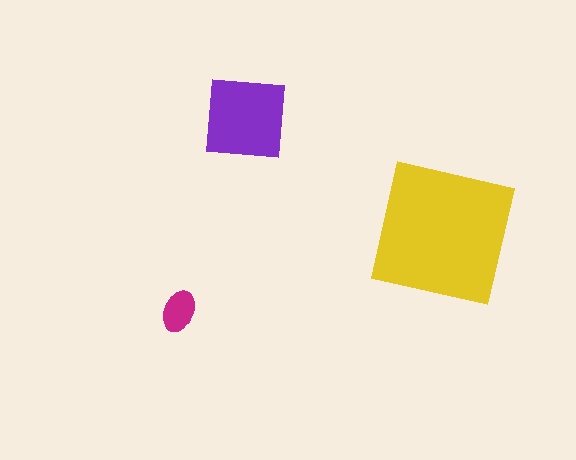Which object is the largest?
The yellow square.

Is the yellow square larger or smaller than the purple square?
Larger.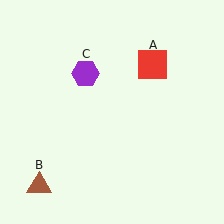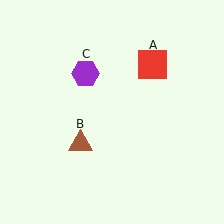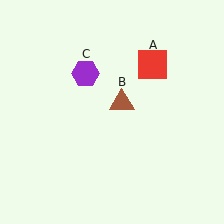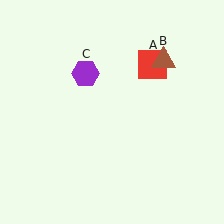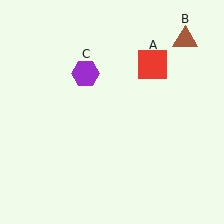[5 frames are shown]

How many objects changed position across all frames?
1 object changed position: brown triangle (object B).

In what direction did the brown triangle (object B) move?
The brown triangle (object B) moved up and to the right.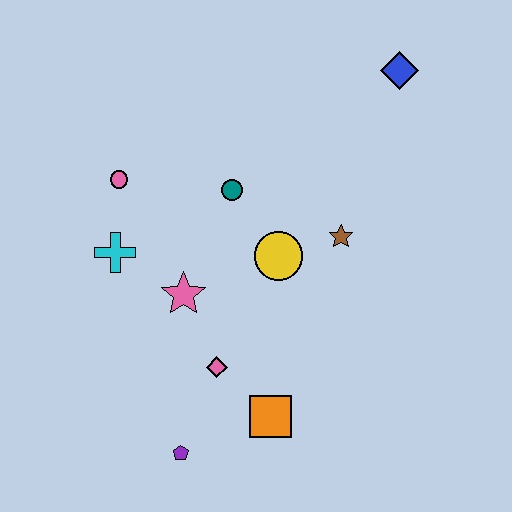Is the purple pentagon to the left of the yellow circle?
Yes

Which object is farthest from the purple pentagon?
The blue diamond is farthest from the purple pentagon.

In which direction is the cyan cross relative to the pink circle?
The cyan cross is below the pink circle.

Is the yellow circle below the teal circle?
Yes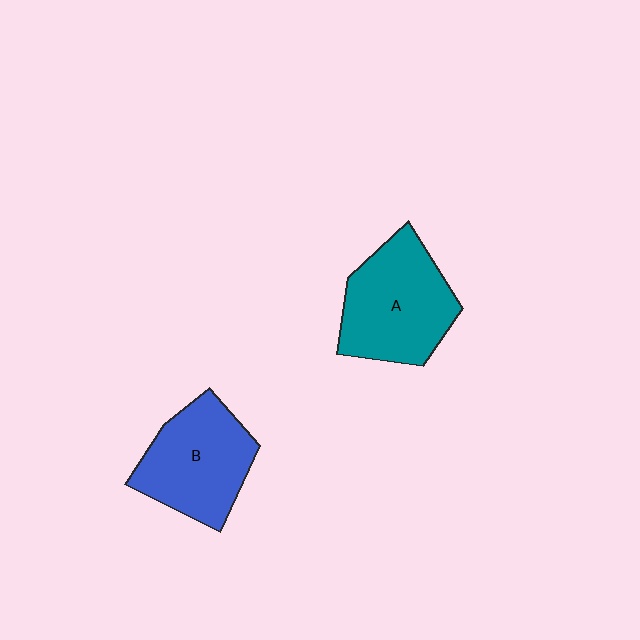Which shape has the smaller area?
Shape B (blue).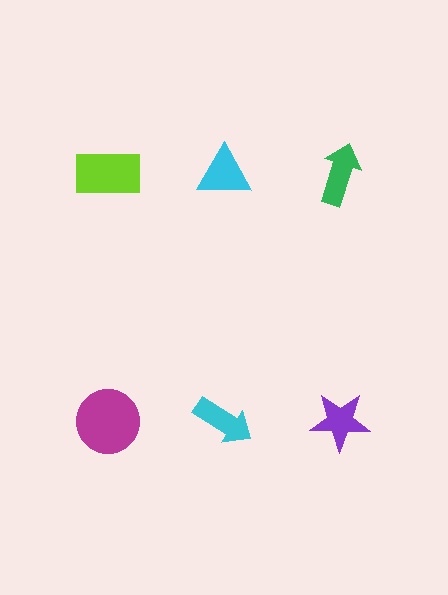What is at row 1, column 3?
A green arrow.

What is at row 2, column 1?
A magenta circle.